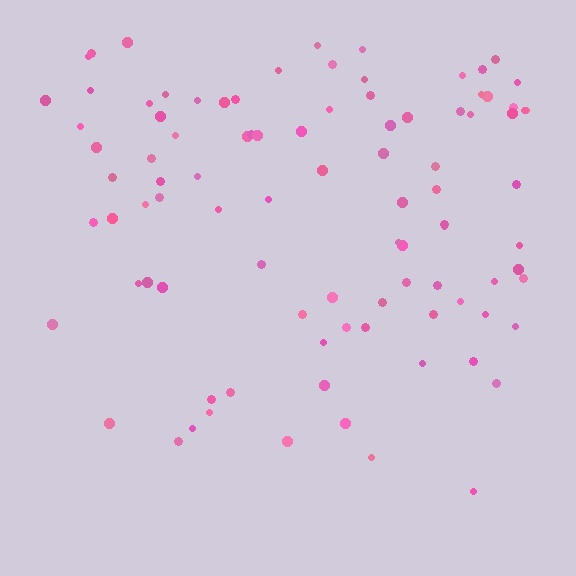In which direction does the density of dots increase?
From bottom to top, with the top side densest.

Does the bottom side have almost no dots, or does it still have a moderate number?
Still a moderate number, just noticeably fewer than the top.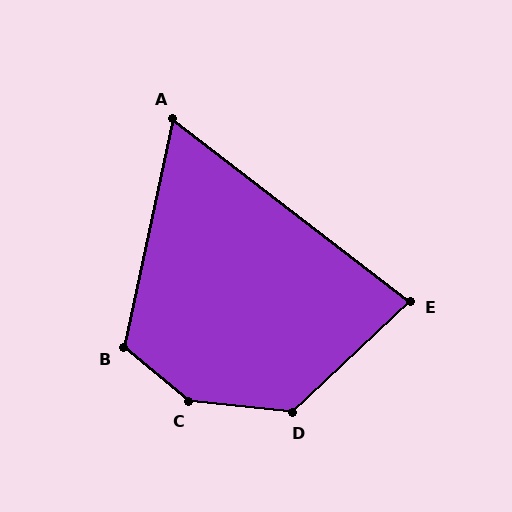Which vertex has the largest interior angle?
C, at approximately 146 degrees.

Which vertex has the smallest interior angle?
A, at approximately 64 degrees.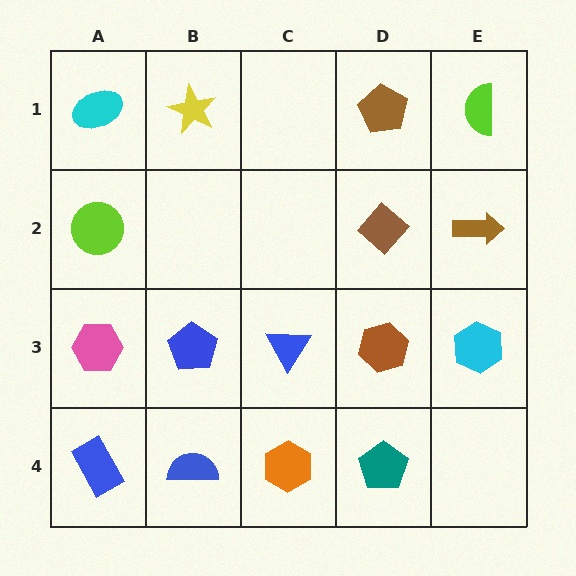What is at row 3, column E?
A cyan hexagon.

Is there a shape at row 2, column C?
No, that cell is empty.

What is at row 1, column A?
A cyan ellipse.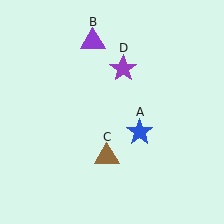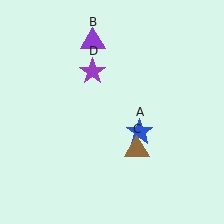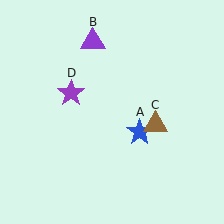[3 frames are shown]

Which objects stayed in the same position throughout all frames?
Blue star (object A) and purple triangle (object B) remained stationary.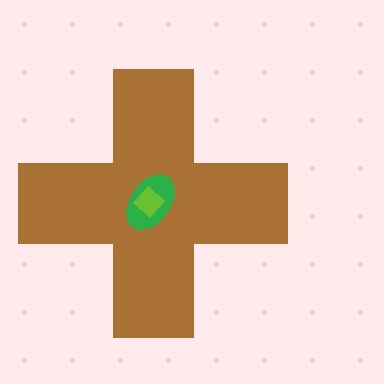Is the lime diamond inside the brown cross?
Yes.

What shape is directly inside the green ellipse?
The lime diamond.